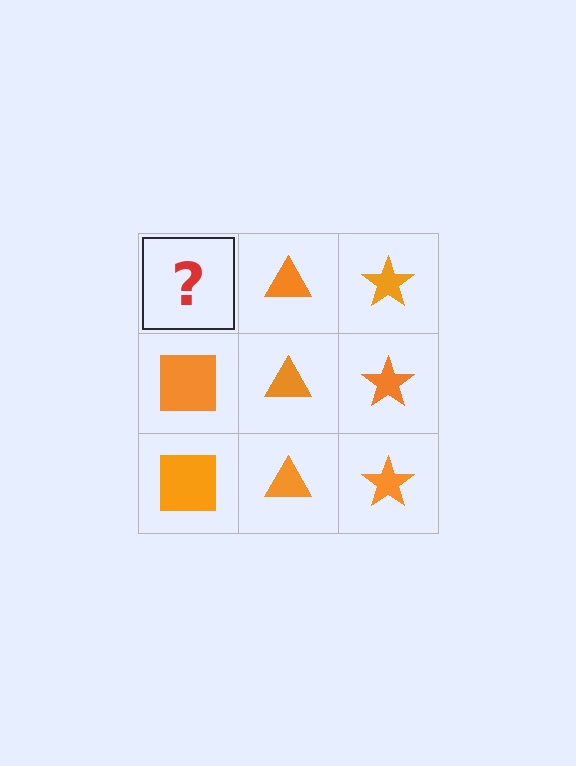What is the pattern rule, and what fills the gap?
The rule is that each column has a consistent shape. The gap should be filled with an orange square.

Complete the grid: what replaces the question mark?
The question mark should be replaced with an orange square.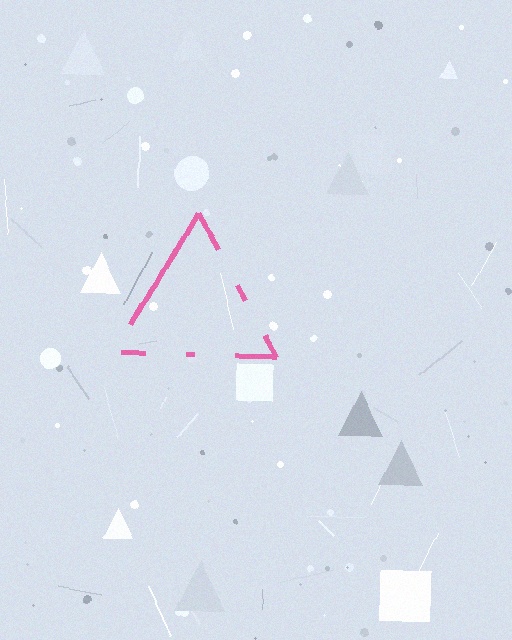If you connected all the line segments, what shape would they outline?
They would outline a triangle.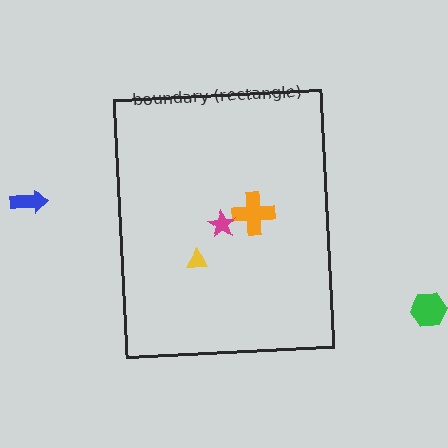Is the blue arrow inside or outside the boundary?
Outside.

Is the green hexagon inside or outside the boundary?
Outside.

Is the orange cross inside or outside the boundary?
Inside.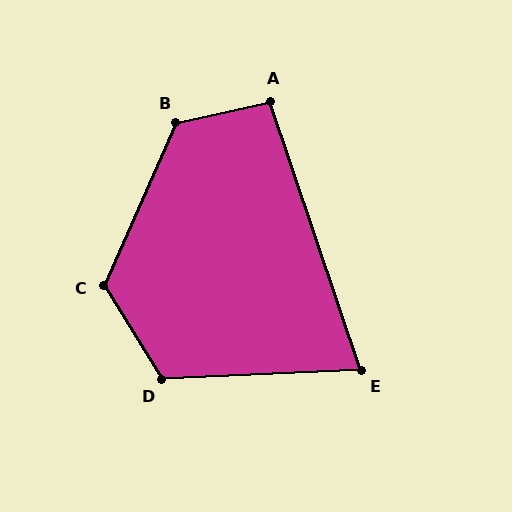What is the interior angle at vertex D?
Approximately 119 degrees (obtuse).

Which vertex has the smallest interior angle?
E, at approximately 74 degrees.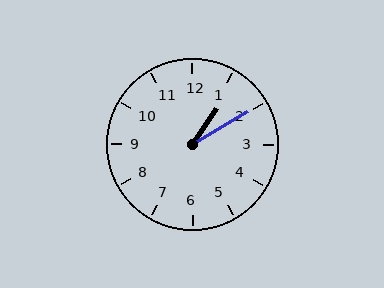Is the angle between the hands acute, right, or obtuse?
It is acute.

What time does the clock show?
1:10.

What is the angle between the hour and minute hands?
Approximately 25 degrees.